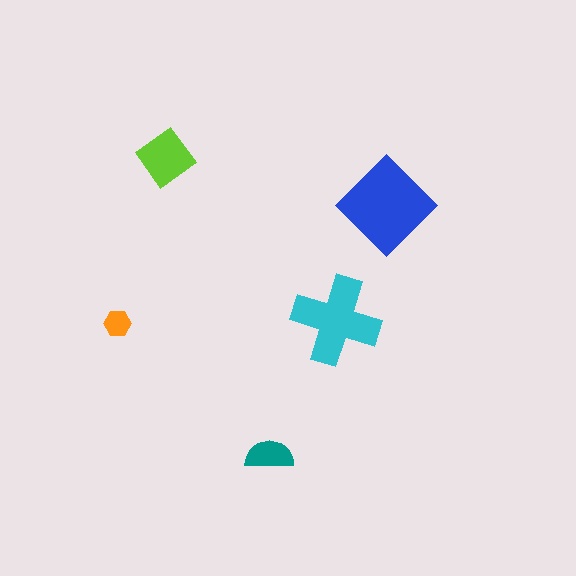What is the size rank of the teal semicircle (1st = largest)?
4th.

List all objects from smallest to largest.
The orange hexagon, the teal semicircle, the lime diamond, the cyan cross, the blue diamond.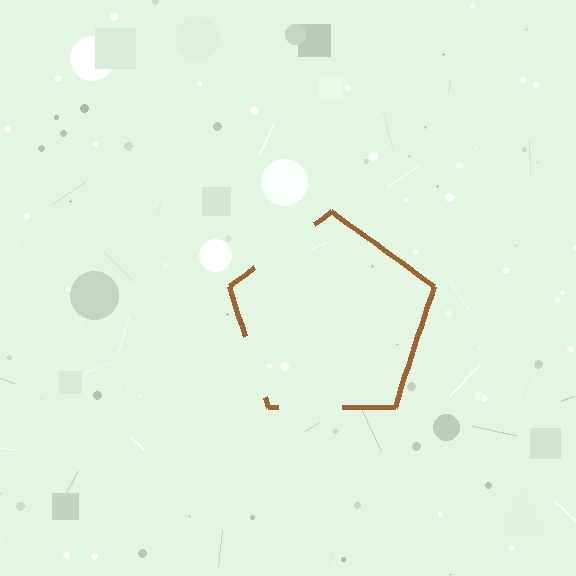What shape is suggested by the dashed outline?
The dashed outline suggests a pentagon.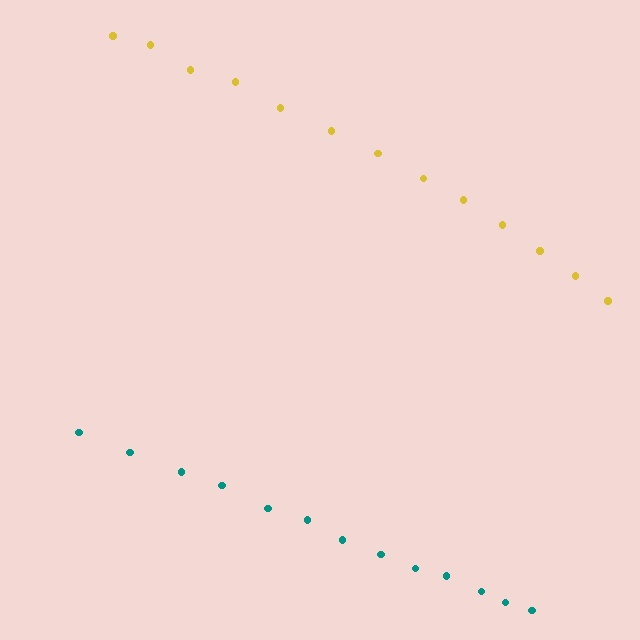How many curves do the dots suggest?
There are 2 distinct paths.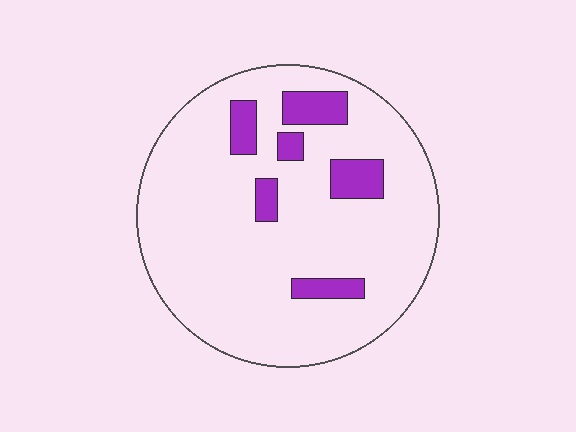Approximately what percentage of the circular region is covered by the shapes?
Approximately 15%.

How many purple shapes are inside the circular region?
6.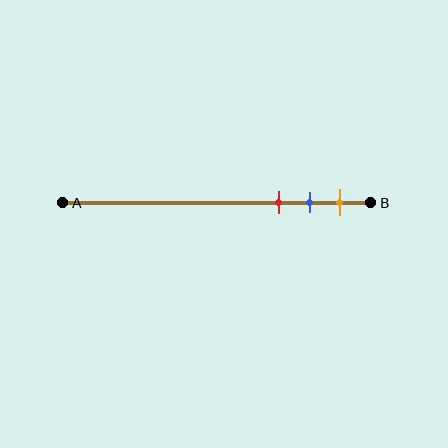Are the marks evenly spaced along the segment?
Yes, the marks are approximately evenly spaced.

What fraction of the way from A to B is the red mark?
The red mark is approximately 70% (0.7) of the way from A to B.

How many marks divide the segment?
There are 3 marks dividing the segment.